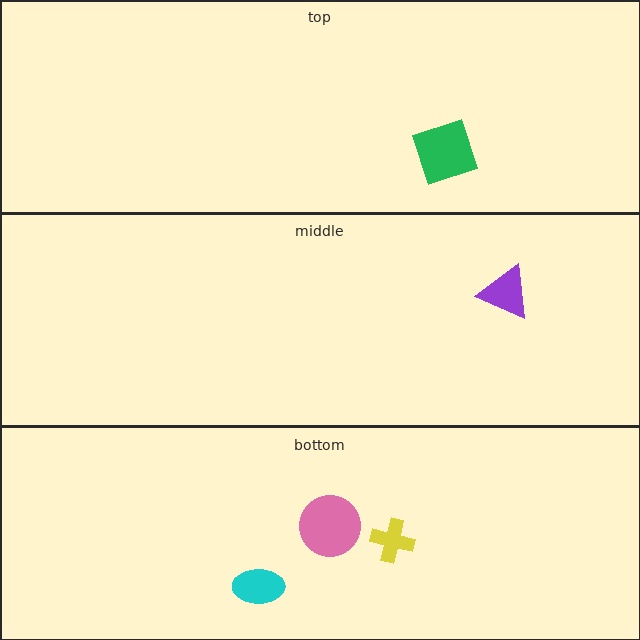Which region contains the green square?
The top region.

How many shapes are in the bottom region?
3.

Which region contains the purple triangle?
The middle region.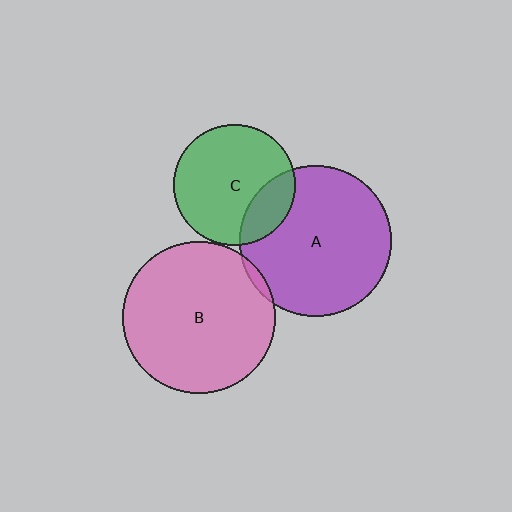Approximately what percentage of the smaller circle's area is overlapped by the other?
Approximately 5%.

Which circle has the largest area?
Circle B (pink).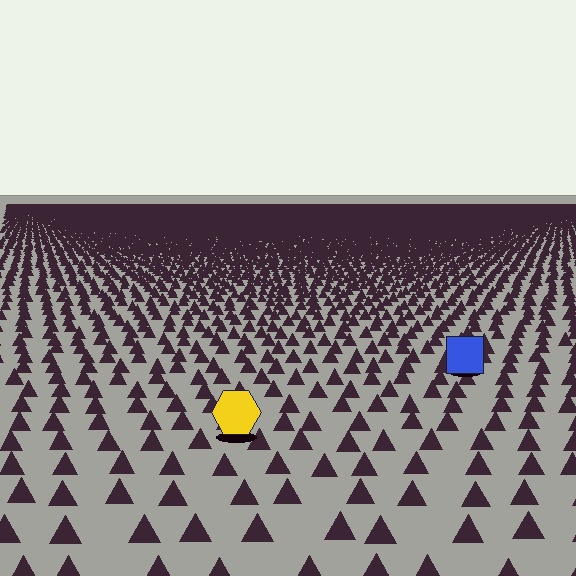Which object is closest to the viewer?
The yellow hexagon is closest. The texture marks near it are larger and more spread out.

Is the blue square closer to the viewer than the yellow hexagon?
No. The yellow hexagon is closer — you can tell from the texture gradient: the ground texture is coarser near it.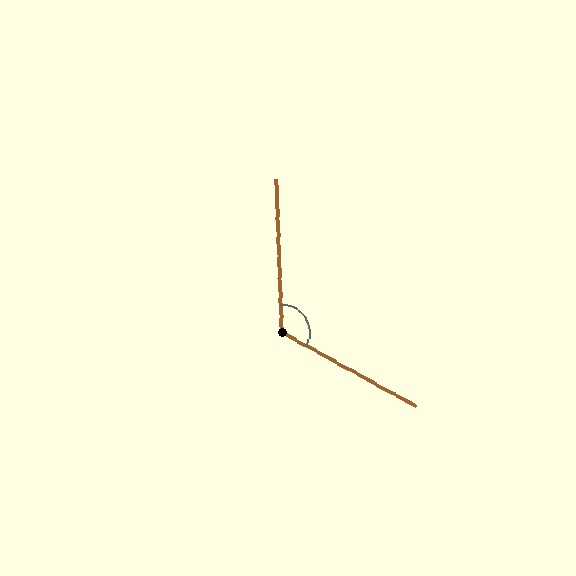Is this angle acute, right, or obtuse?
It is obtuse.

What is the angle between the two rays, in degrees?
Approximately 121 degrees.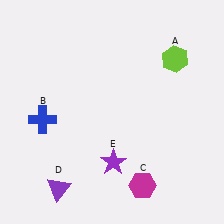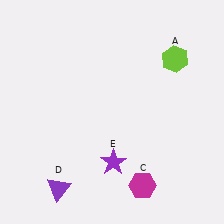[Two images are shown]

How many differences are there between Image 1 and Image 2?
There is 1 difference between the two images.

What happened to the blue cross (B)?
The blue cross (B) was removed in Image 2. It was in the bottom-left area of Image 1.